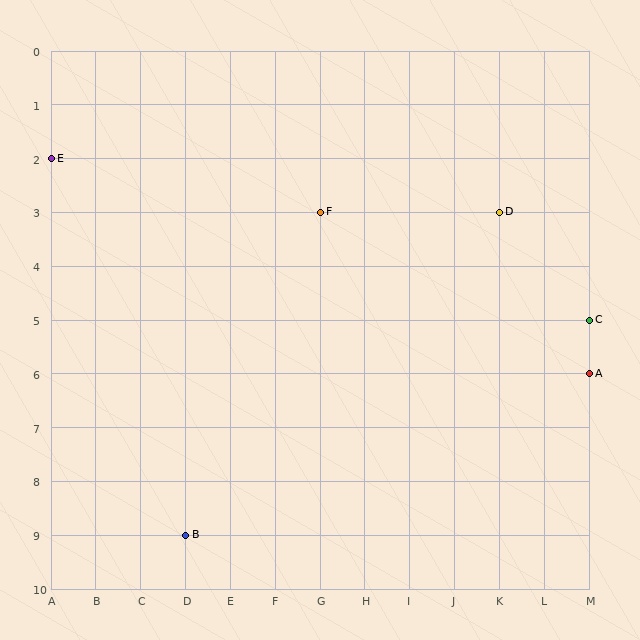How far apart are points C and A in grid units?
Points C and A are 1 row apart.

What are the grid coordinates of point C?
Point C is at grid coordinates (M, 5).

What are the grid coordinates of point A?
Point A is at grid coordinates (M, 6).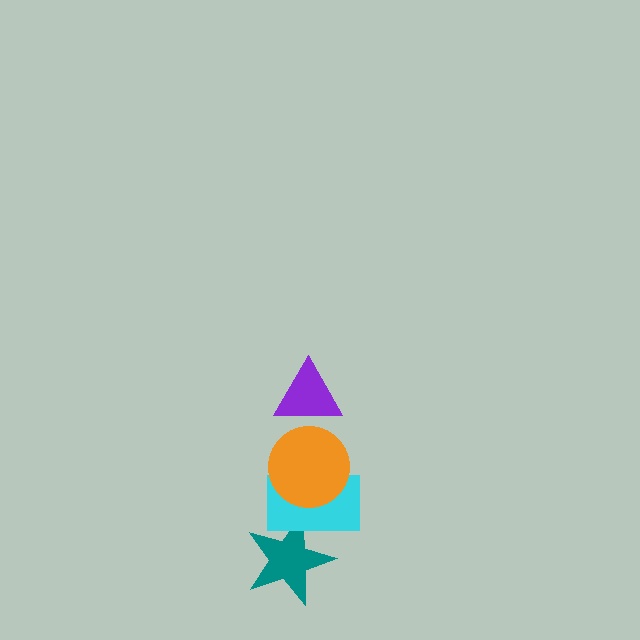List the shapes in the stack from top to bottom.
From top to bottom: the purple triangle, the orange circle, the cyan rectangle, the teal star.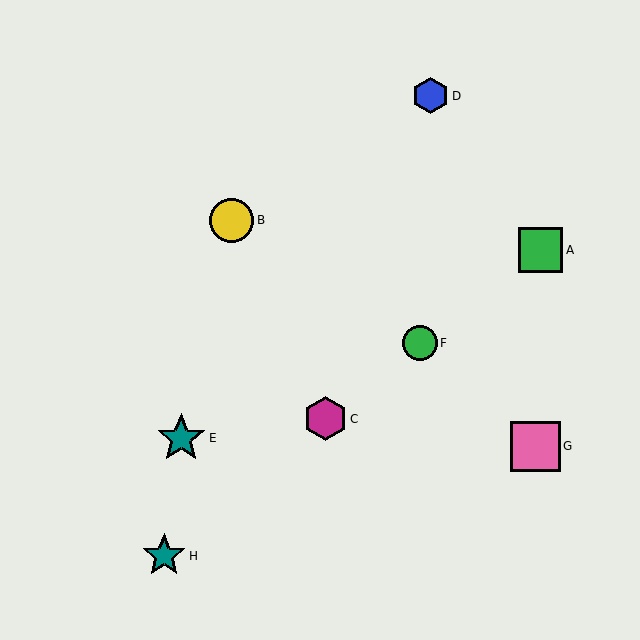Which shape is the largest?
The pink square (labeled G) is the largest.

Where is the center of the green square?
The center of the green square is at (540, 250).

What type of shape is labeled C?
Shape C is a magenta hexagon.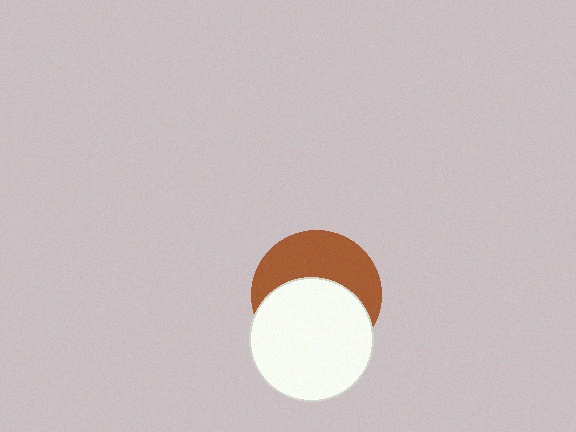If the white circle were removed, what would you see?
You would see the complete brown circle.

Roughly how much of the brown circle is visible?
About half of it is visible (roughly 46%).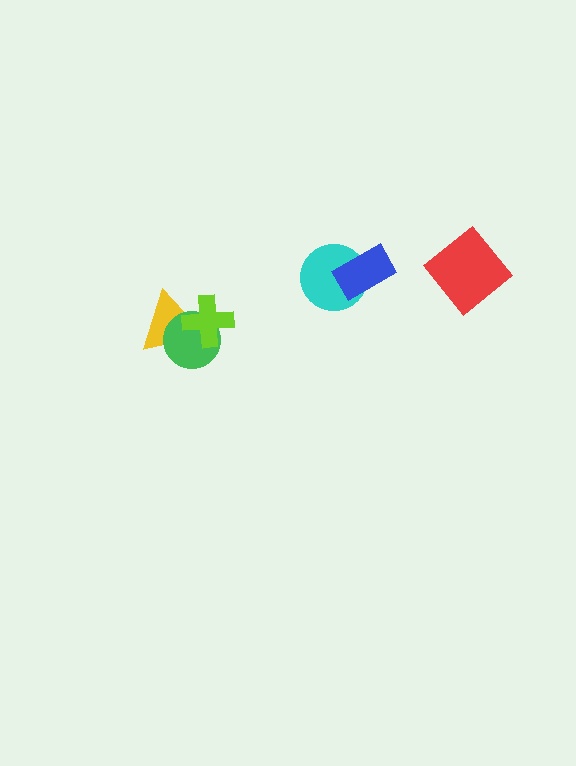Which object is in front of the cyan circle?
The blue rectangle is in front of the cyan circle.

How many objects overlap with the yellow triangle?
2 objects overlap with the yellow triangle.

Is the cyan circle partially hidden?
Yes, it is partially covered by another shape.